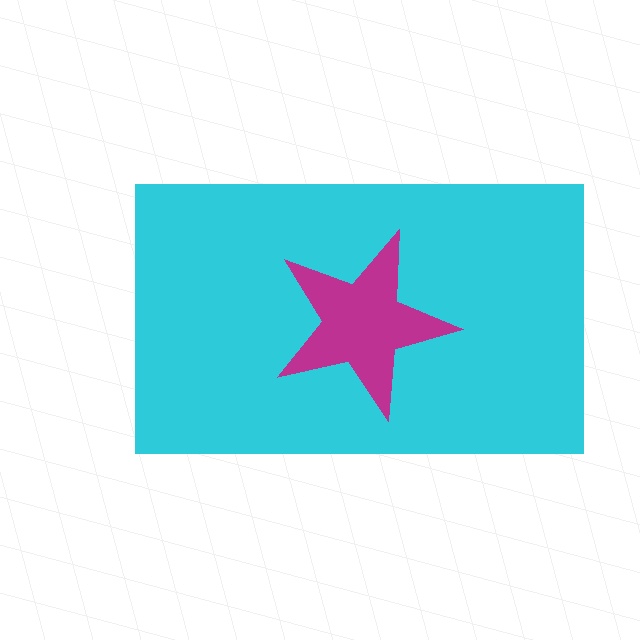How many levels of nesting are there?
2.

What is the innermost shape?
The magenta star.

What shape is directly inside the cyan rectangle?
The magenta star.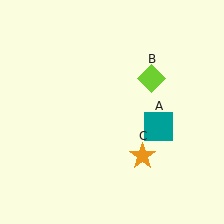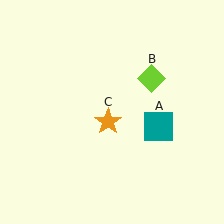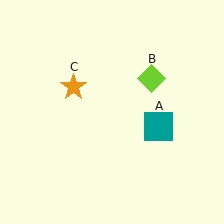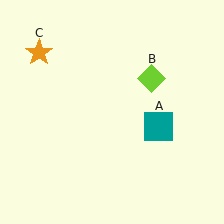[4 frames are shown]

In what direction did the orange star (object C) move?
The orange star (object C) moved up and to the left.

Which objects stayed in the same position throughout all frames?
Teal square (object A) and lime diamond (object B) remained stationary.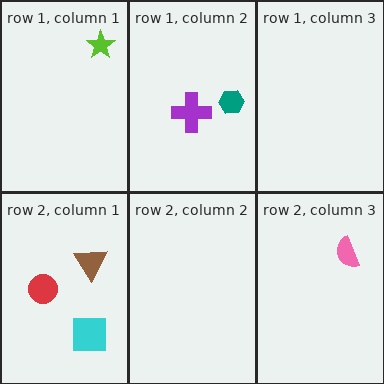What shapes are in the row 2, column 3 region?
The pink semicircle.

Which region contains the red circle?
The row 2, column 1 region.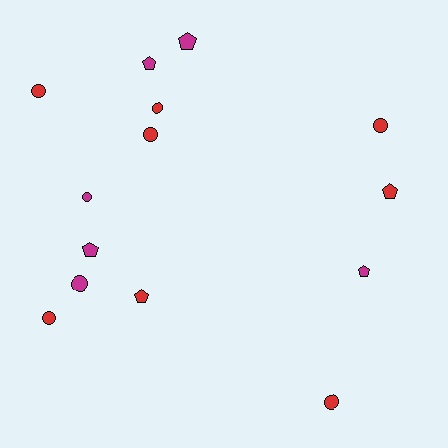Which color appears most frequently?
Red, with 8 objects.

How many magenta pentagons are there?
There are 4 magenta pentagons.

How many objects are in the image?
There are 14 objects.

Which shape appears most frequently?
Circle, with 8 objects.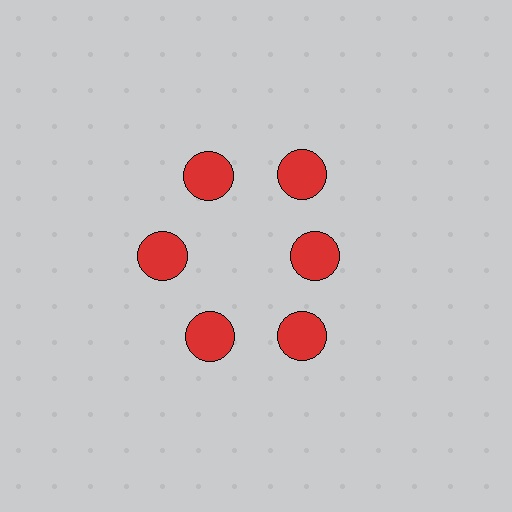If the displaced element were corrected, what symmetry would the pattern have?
It would have 6-fold rotational symmetry — the pattern would map onto itself every 60 degrees.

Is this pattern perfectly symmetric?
No. The 6 red circles are arranged in a ring, but one element near the 3 o'clock position is pulled inward toward the center, breaking the 6-fold rotational symmetry.